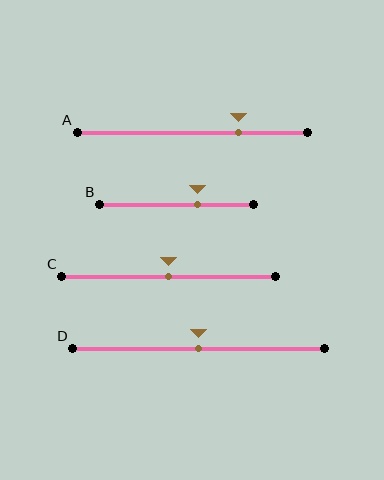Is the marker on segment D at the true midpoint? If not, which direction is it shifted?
Yes, the marker on segment D is at the true midpoint.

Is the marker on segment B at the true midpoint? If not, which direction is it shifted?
No, the marker on segment B is shifted to the right by about 13% of the segment length.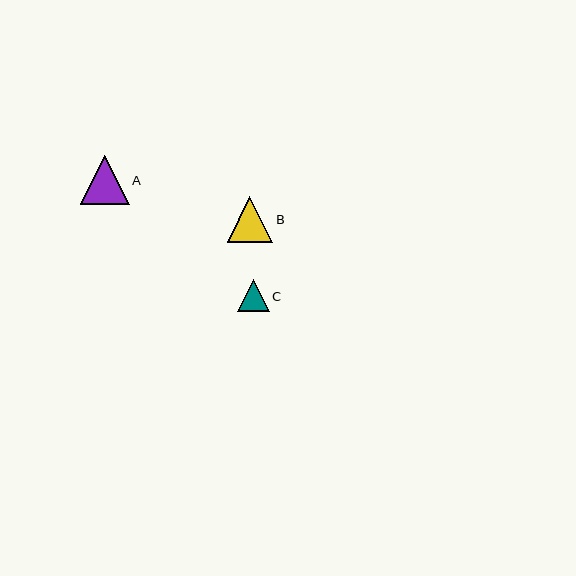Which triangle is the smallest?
Triangle C is the smallest with a size of approximately 32 pixels.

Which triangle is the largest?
Triangle A is the largest with a size of approximately 49 pixels.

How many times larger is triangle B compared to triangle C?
Triangle B is approximately 1.4 times the size of triangle C.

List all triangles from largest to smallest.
From largest to smallest: A, B, C.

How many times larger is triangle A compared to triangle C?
Triangle A is approximately 1.5 times the size of triangle C.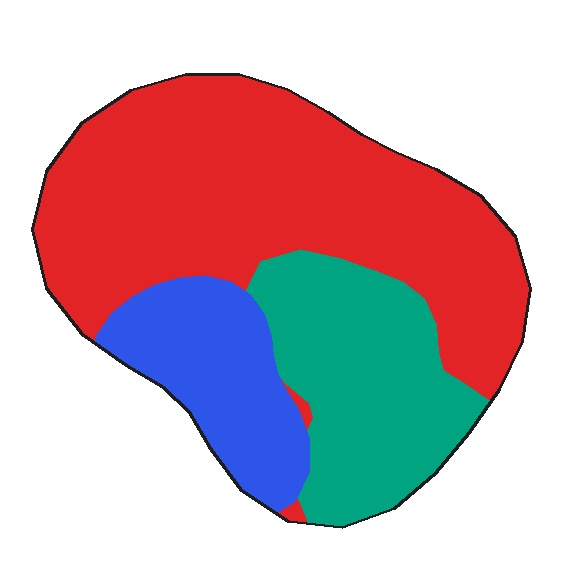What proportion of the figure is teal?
Teal takes up about one quarter (1/4) of the figure.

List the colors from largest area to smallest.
From largest to smallest: red, teal, blue.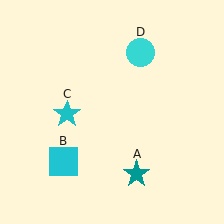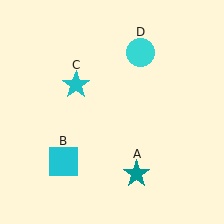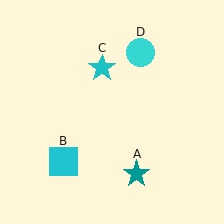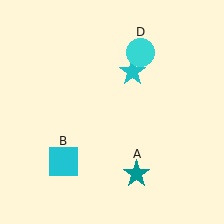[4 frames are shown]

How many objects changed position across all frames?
1 object changed position: cyan star (object C).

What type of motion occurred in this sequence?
The cyan star (object C) rotated clockwise around the center of the scene.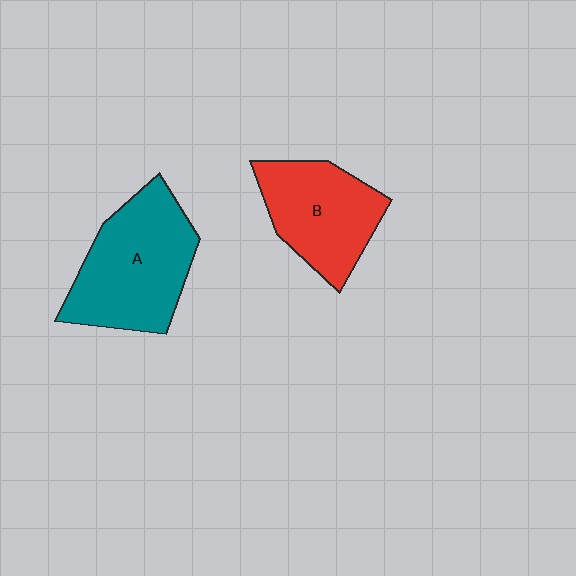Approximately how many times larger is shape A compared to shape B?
Approximately 1.3 times.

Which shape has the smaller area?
Shape B (red).